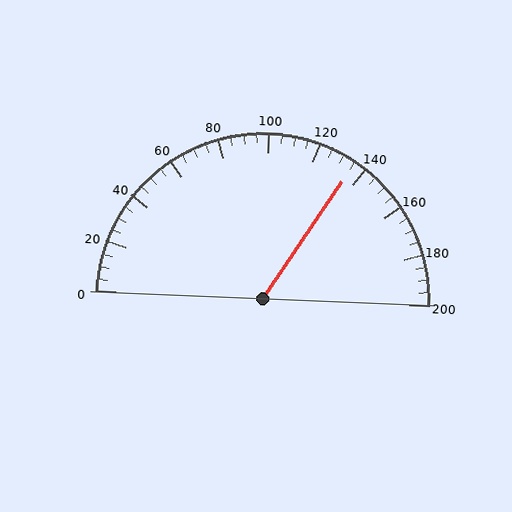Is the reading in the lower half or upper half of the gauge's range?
The reading is in the upper half of the range (0 to 200).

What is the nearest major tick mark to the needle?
The nearest major tick mark is 140.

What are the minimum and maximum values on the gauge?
The gauge ranges from 0 to 200.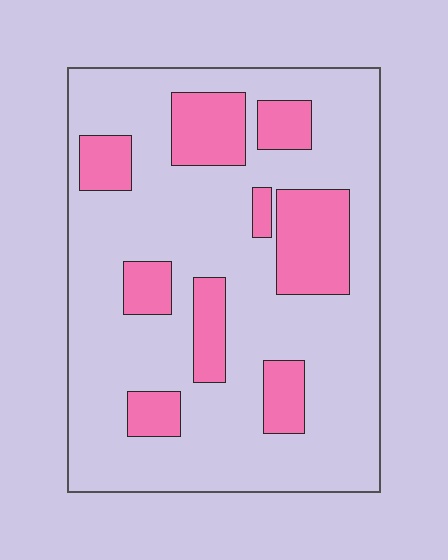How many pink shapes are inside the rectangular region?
9.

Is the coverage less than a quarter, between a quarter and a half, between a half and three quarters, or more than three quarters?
Less than a quarter.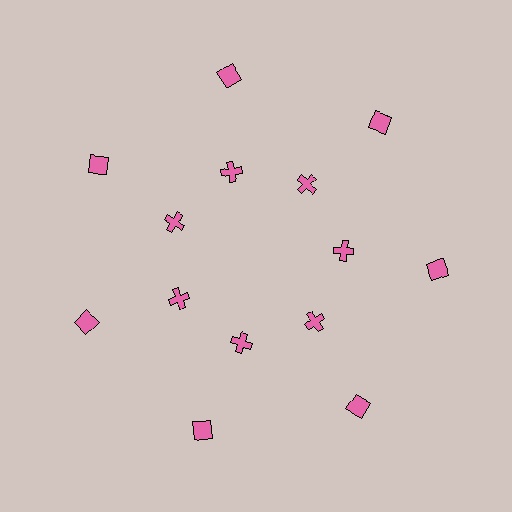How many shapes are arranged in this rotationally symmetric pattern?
There are 14 shapes, arranged in 7 groups of 2.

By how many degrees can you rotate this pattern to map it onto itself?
The pattern maps onto itself every 51 degrees of rotation.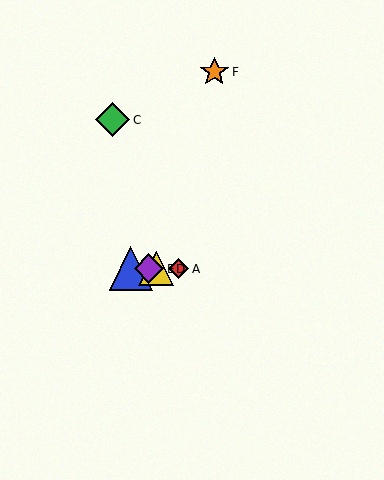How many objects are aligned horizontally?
4 objects (A, B, D, E) are aligned horizontally.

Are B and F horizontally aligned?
No, B is at y≈269 and F is at y≈72.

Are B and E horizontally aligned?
Yes, both are at y≈269.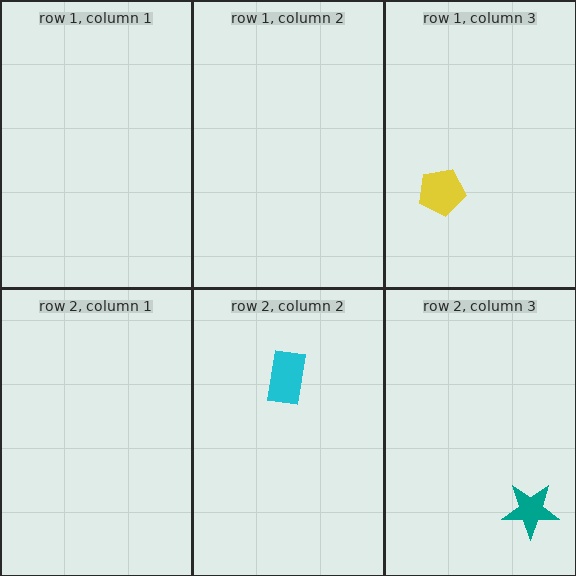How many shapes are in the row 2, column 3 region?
1.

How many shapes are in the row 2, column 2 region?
1.